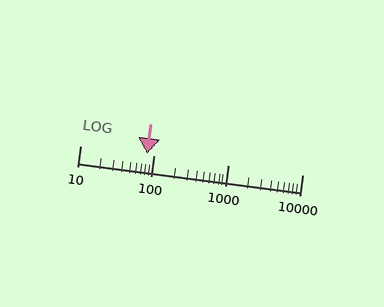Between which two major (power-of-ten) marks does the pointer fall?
The pointer is between 10 and 100.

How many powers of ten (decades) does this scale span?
The scale spans 3 decades, from 10 to 10000.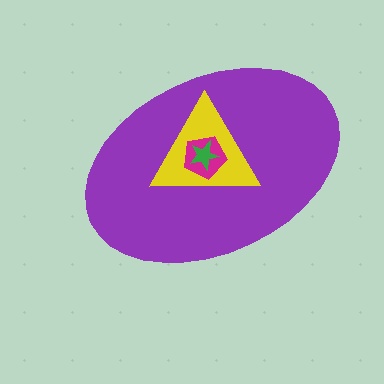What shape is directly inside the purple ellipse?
The yellow triangle.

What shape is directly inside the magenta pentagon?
The green star.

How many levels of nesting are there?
4.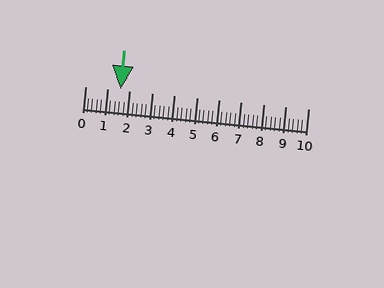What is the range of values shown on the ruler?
The ruler shows values from 0 to 10.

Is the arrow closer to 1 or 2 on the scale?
The arrow is closer to 2.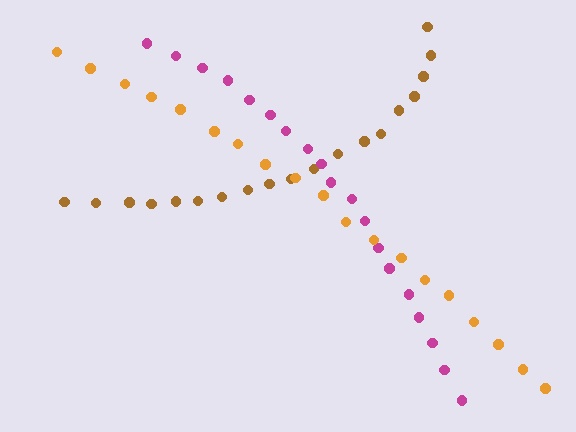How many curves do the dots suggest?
There are 3 distinct paths.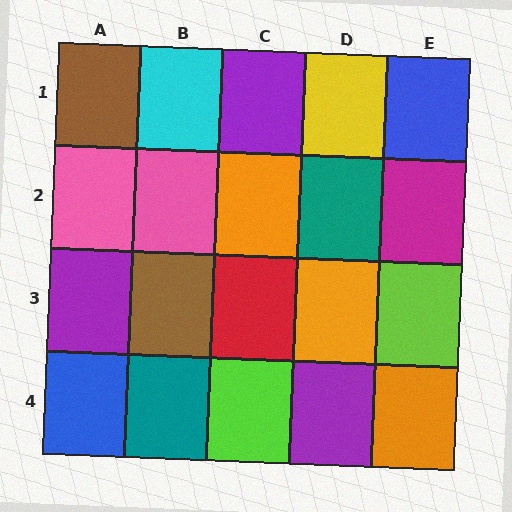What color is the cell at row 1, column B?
Cyan.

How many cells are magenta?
1 cell is magenta.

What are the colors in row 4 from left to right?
Blue, teal, lime, purple, orange.